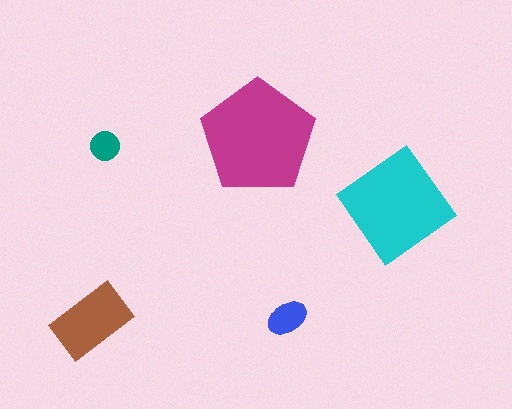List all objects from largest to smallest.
The magenta pentagon, the cyan diamond, the brown rectangle, the blue ellipse, the teal circle.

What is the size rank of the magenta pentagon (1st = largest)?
1st.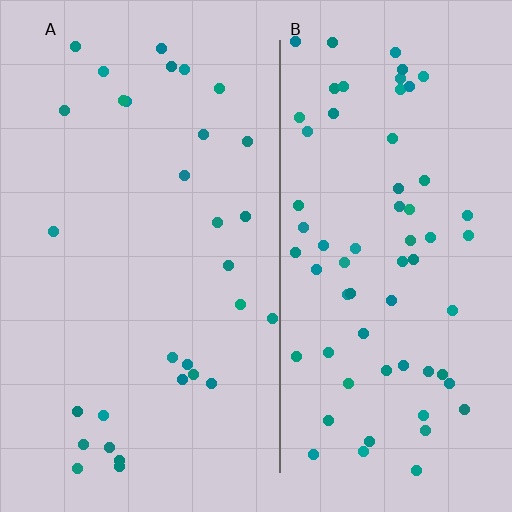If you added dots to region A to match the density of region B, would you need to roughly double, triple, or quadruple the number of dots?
Approximately double.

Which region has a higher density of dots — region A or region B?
B (the right).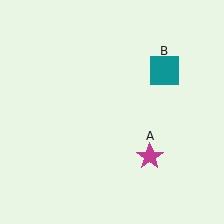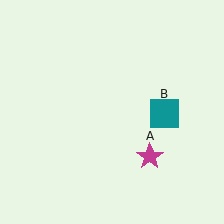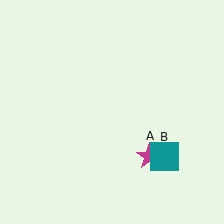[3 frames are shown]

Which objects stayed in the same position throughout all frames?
Magenta star (object A) remained stationary.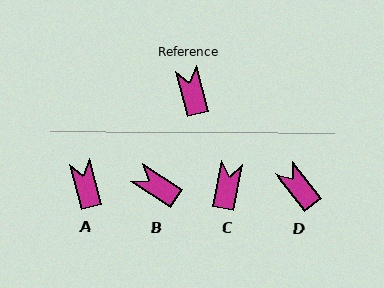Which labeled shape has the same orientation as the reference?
A.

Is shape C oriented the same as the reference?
No, it is off by about 25 degrees.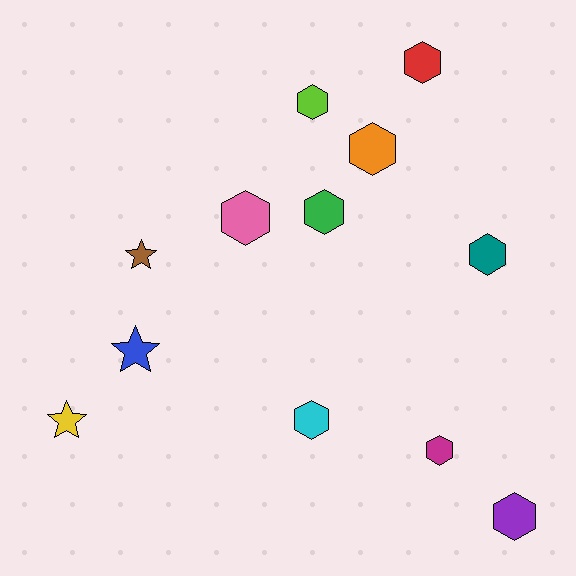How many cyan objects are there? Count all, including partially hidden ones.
There is 1 cyan object.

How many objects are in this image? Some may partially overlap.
There are 12 objects.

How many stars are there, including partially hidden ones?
There are 3 stars.